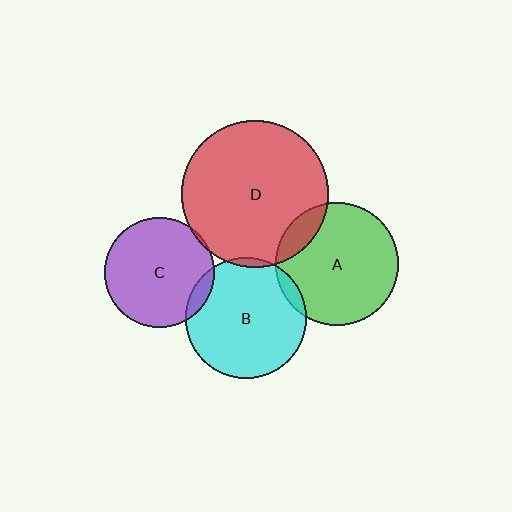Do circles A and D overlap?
Yes.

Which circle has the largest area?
Circle D (red).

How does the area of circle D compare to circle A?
Approximately 1.4 times.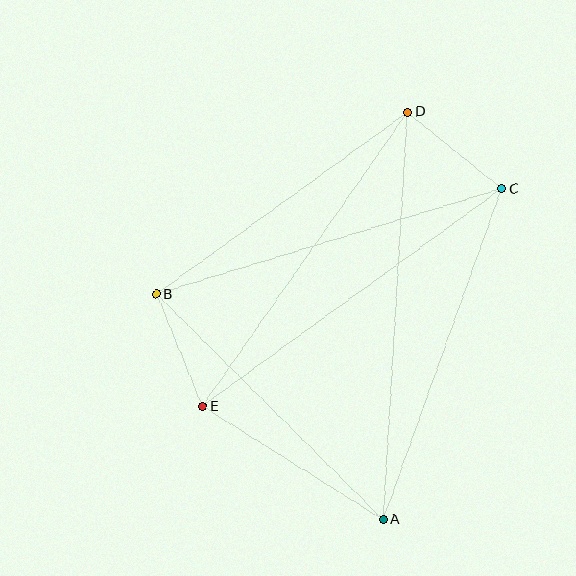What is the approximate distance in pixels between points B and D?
The distance between B and D is approximately 311 pixels.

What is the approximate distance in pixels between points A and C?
The distance between A and C is approximately 351 pixels.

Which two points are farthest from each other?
Points A and D are farthest from each other.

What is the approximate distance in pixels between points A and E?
The distance between A and E is approximately 213 pixels.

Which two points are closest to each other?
Points B and E are closest to each other.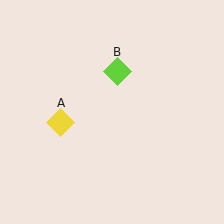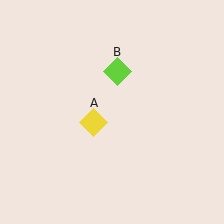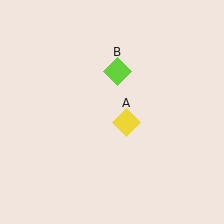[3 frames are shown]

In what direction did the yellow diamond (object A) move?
The yellow diamond (object A) moved right.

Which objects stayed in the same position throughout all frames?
Lime diamond (object B) remained stationary.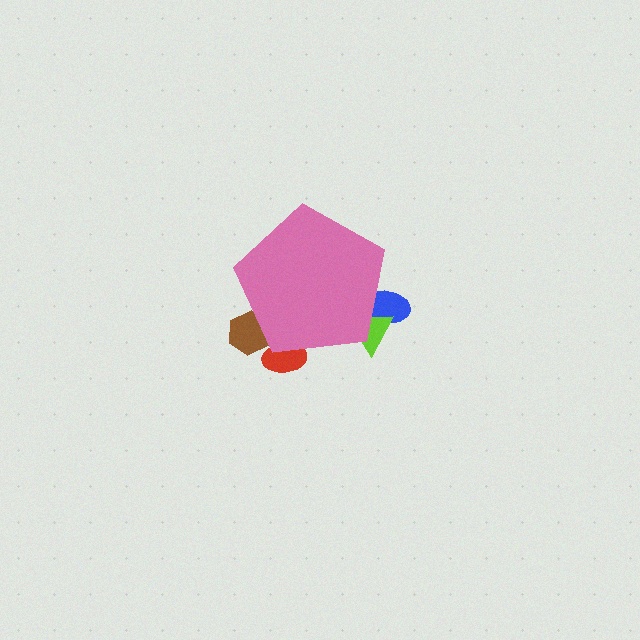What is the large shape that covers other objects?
A pink pentagon.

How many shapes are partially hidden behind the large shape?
4 shapes are partially hidden.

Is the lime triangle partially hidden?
Yes, the lime triangle is partially hidden behind the pink pentagon.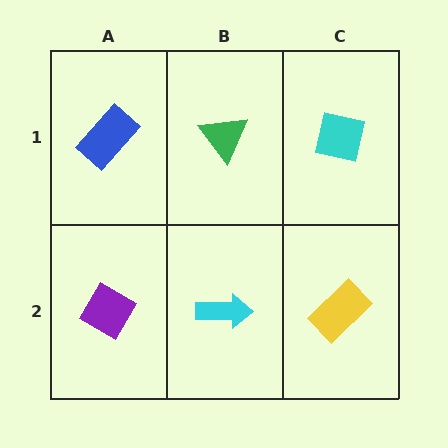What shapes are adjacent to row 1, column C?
A yellow rectangle (row 2, column C), a green triangle (row 1, column B).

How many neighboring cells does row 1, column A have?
2.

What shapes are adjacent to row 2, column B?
A green triangle (row 1, column B), a purple diamond (row 2, column A), a yellow rectangle (row 2, column C).